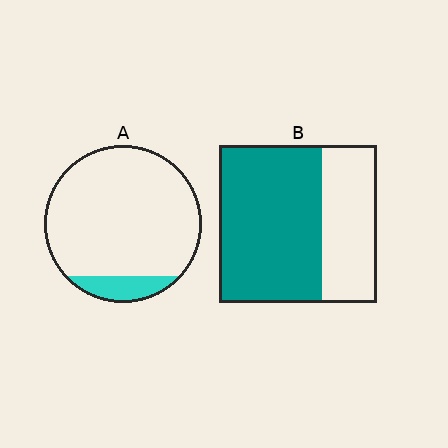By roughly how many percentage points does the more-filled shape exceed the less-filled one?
By roughly 55 percentage points (B over A).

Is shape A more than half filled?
No.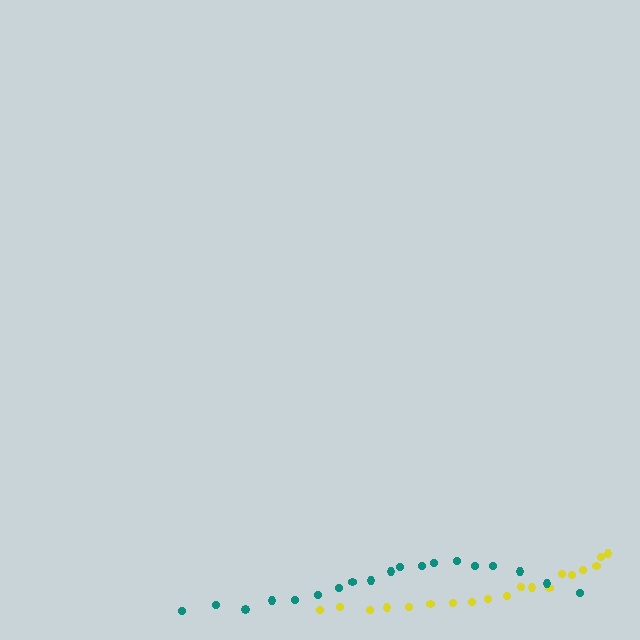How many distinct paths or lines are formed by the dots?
There are 2 distinct paths.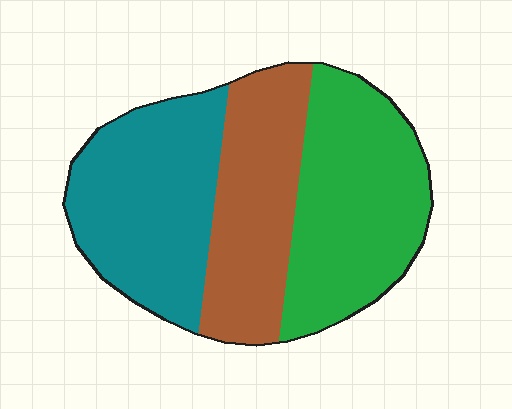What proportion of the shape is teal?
Teal takes up about one third (1/3) of the shape.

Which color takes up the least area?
Brown, at roughly 30%.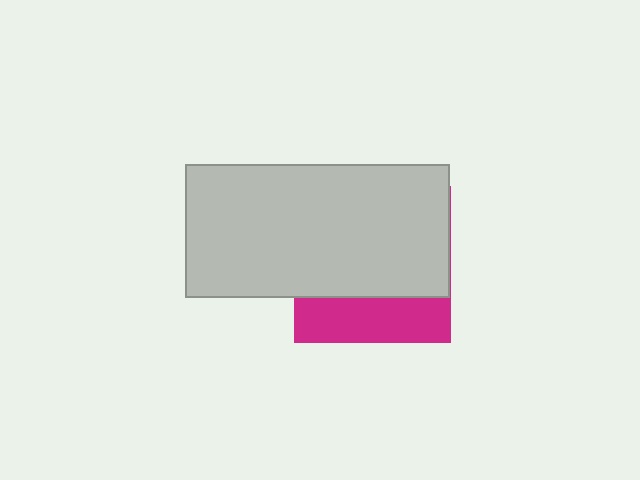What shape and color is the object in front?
The object in front is a light gray rectangle.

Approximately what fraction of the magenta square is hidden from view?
Roughly 70% of the magenta square is hidden behind the light gray rectangle.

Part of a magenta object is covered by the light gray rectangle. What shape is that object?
It is a square.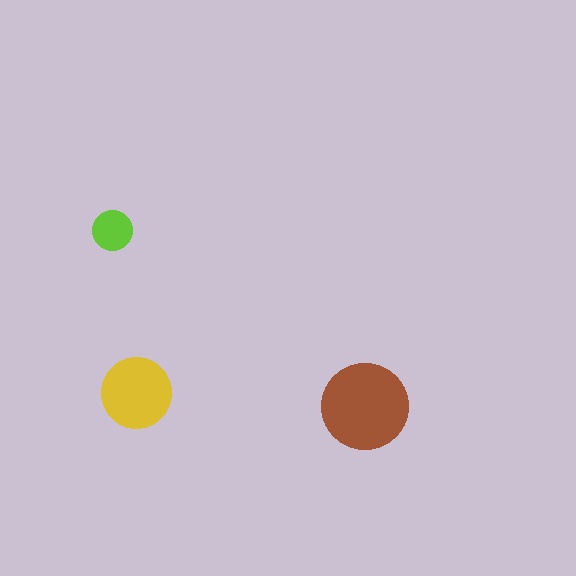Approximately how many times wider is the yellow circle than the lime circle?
About 2 times wider.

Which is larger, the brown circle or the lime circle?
The brown one.